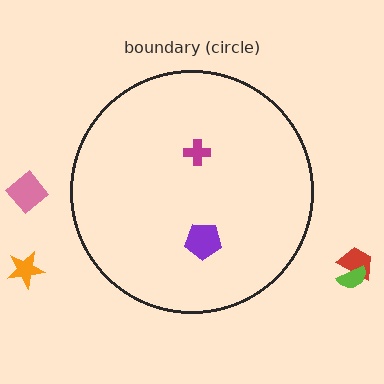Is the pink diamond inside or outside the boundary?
Outside.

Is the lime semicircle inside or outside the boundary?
Outside.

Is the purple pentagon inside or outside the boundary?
Inside.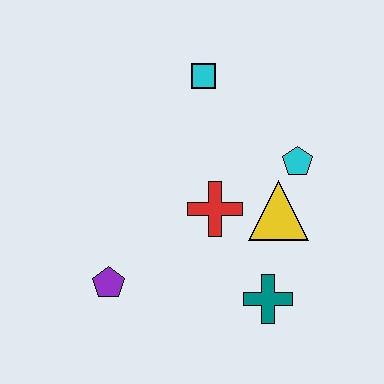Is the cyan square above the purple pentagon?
Yes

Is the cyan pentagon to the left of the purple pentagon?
No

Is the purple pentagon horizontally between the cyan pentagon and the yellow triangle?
No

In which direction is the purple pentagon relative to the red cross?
The purple pentagon is to the left of the red cross.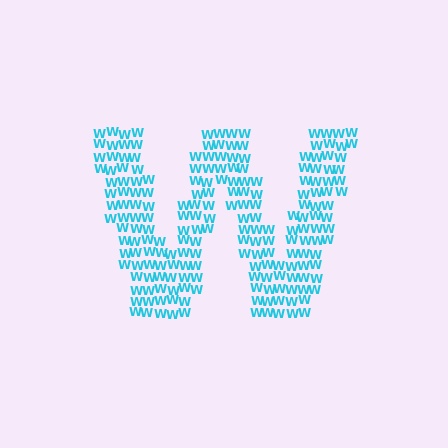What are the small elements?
The small elements are letter W's.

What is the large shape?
The large shape is the letter W.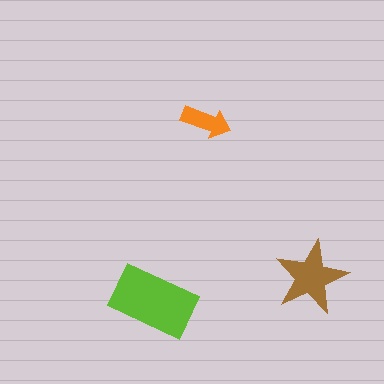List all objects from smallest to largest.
The orange arrow, the brown star, the lime rectangle.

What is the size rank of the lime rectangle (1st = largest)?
1st.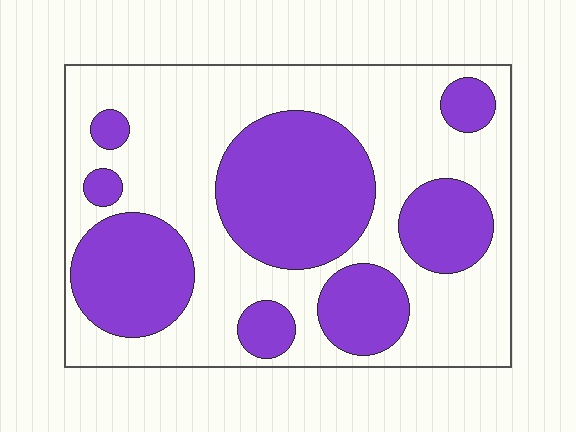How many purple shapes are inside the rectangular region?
8.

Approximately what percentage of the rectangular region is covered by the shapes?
Approximately 40%.